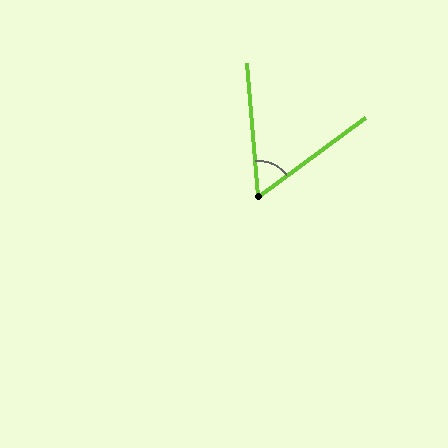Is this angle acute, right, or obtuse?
It is acute.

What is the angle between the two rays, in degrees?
Approximately 58 degrees.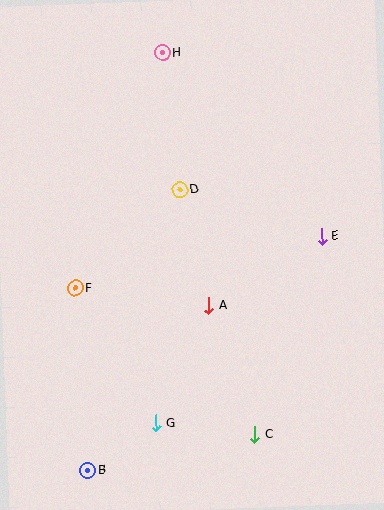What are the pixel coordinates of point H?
Point H is at (163, 53).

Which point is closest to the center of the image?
Point A at (209, 306) is closest to the center.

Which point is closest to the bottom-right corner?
Point C is closest to the bottom-right corner.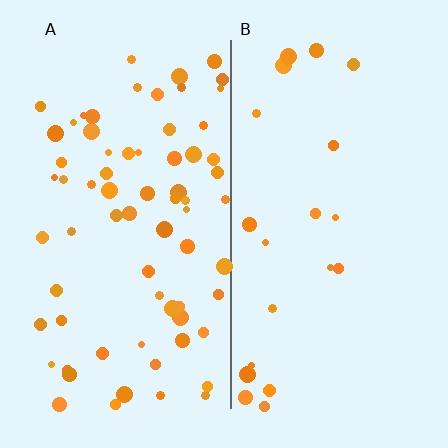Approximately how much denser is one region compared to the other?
Approximately 3.4× — region A over region B.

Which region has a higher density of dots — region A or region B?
A (the left).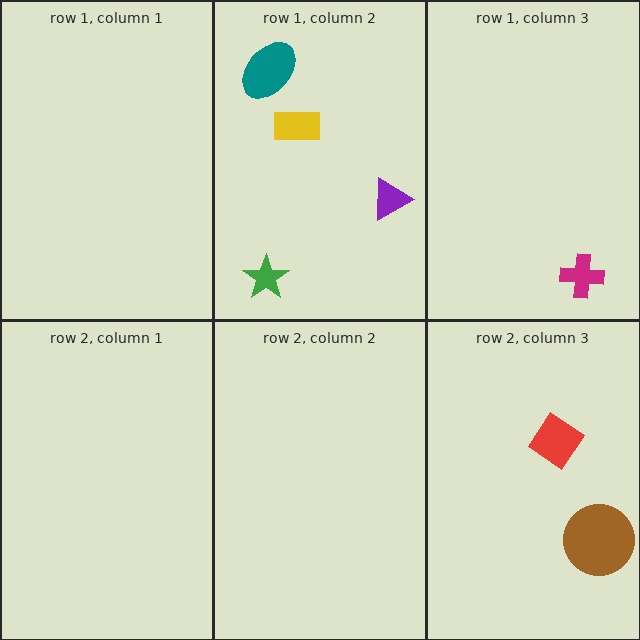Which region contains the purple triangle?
The row 1, column 2 region.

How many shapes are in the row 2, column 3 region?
2.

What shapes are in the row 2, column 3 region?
The brown circle, the red diamond.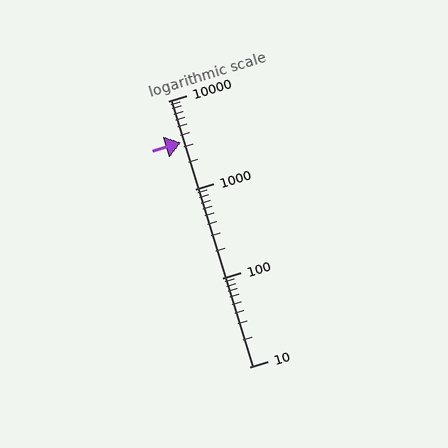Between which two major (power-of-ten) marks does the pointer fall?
The pointer is between 1000 and 10000.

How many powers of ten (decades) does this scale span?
The scale spans 3 decades, from 10 to 10000.